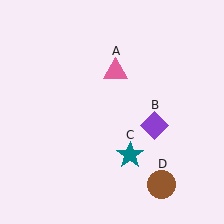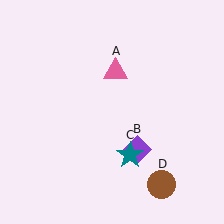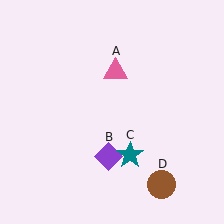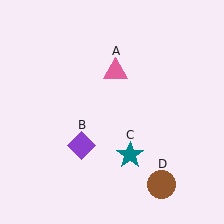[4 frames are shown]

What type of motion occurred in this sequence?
The purple diamond (object B) rotated clockwise around the center of the scene.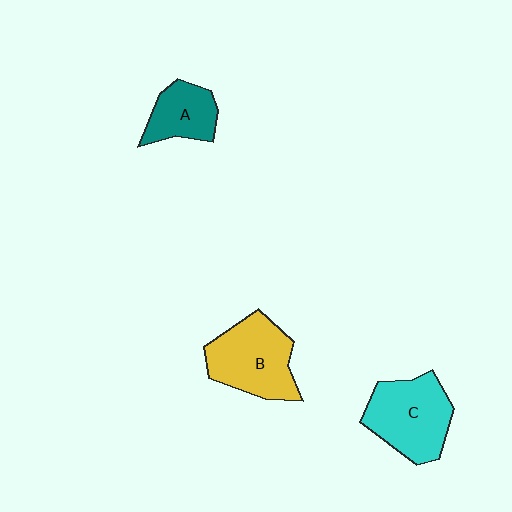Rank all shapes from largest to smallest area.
From largest to smallest: B (yellow), C (cyan), A (teal).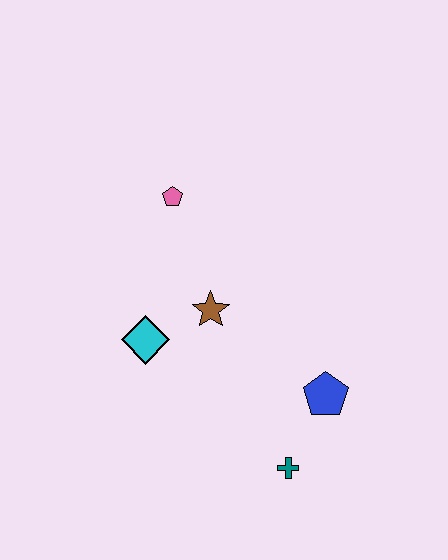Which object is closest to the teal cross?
The blue pentagon is closest to the teal cross.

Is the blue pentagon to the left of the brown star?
No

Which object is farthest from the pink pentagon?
The teal cross is farthest from the pink pentagon.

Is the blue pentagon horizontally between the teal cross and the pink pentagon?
No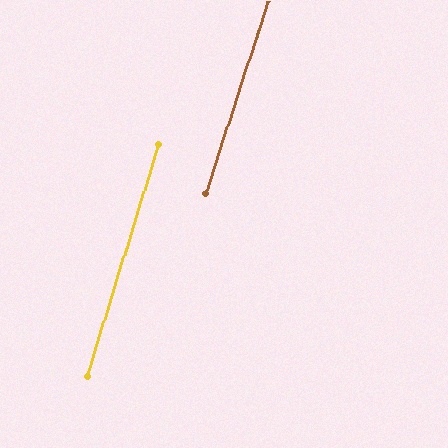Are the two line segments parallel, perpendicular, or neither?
Parallel — their directions differ by only 1.0°.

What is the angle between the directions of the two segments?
Approximately 1 degree.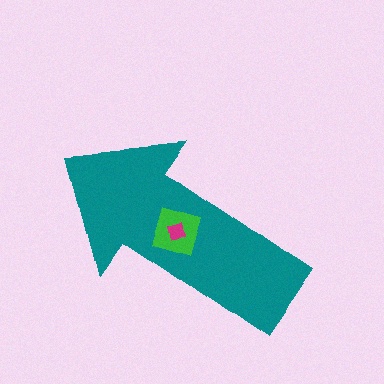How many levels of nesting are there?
3.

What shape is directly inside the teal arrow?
The green diamond.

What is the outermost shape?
The teal arrow.